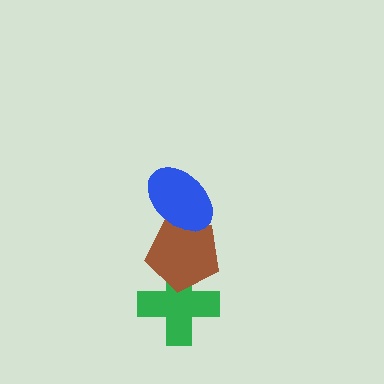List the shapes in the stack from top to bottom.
From top to bottom: the blue ellipse, the brown pentagon, the green cross.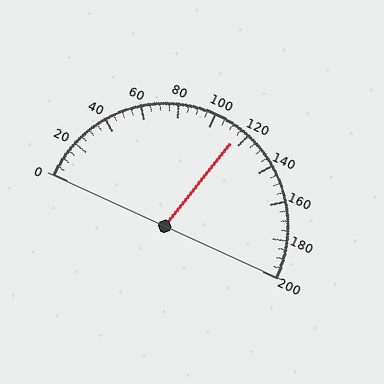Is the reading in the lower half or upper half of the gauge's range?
The reading is in the upper half of the range (0 to 200).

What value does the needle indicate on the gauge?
The needle indicates approximately 115.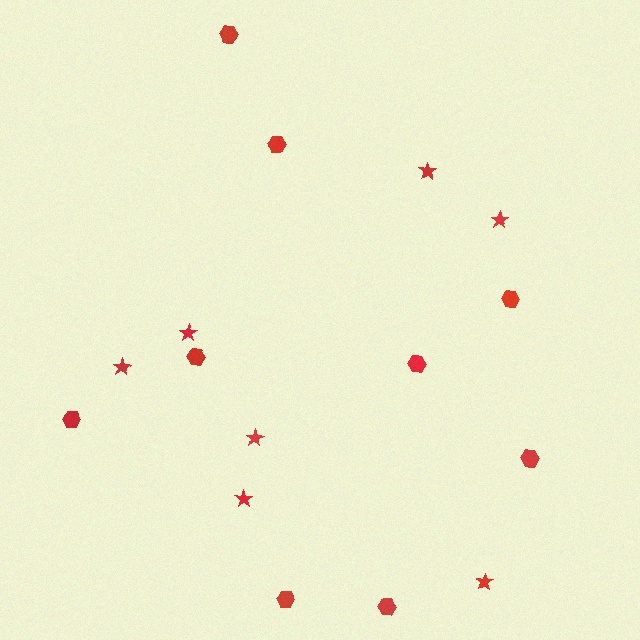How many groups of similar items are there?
There are 2 groups: one group of hexagons (9) and one group of stars (7).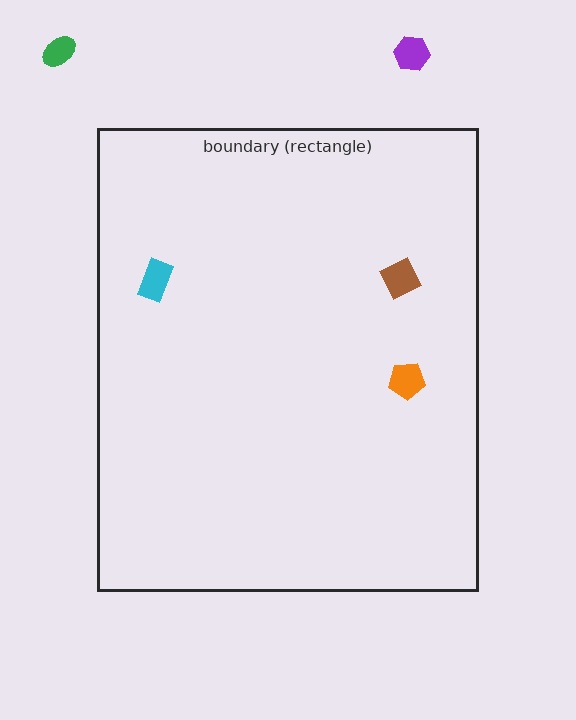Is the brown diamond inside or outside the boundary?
Inside.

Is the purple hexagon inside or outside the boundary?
Outside.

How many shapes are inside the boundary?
3 inside, 2 outside.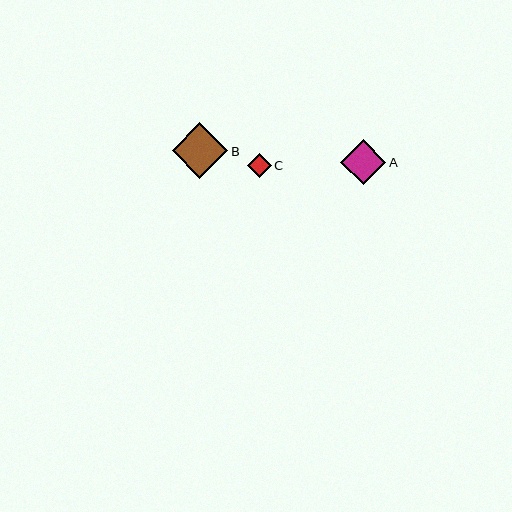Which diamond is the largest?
Diamond B is the largest with a size of approximately 55 pixels.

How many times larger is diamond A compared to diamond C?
Diamond A is approximately 1.9 times the size of diamond C.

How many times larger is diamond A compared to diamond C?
Diamond A is approximately 1.9 times the size of diamond C.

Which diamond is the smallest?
Diamond C is the smallest with a size of approximately 24 pixels.